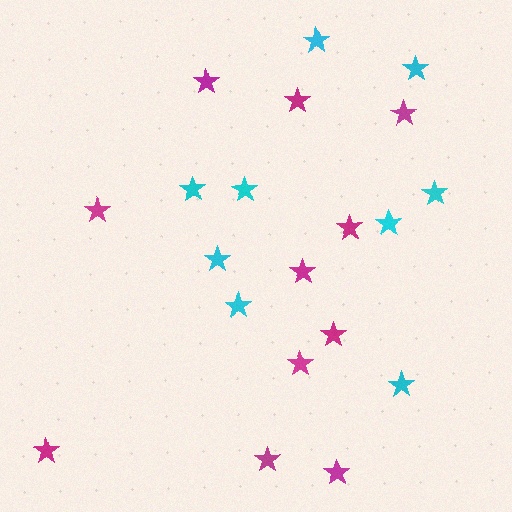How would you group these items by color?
There are 2 groups: one group of cyan stars (9) and one group of magenta stars (11).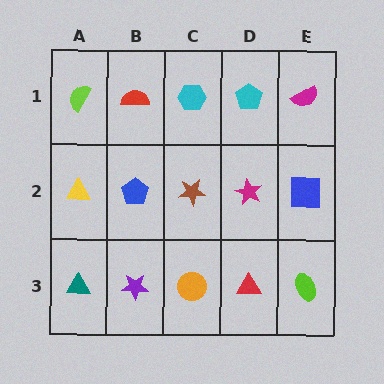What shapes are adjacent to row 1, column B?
A blue pentagon (row 2, column B), a lime semicircle (row 1, column A), a cyan hexagon (row 1, column C).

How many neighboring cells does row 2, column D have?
4.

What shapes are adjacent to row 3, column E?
A blue square (row 2, column E), a red triangle (row 3, column D).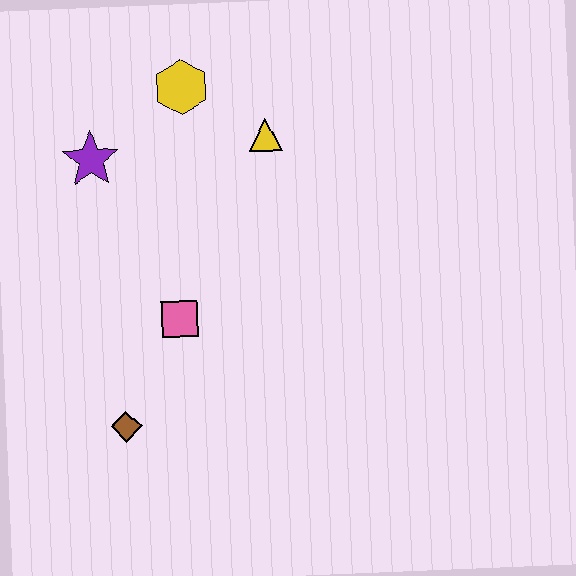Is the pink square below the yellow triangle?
Yes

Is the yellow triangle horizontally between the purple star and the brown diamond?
No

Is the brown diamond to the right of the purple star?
Yes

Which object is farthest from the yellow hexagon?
The brown diamond is farthest from the yellow hexagon.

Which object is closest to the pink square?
The brown diamond is closest to the pink square.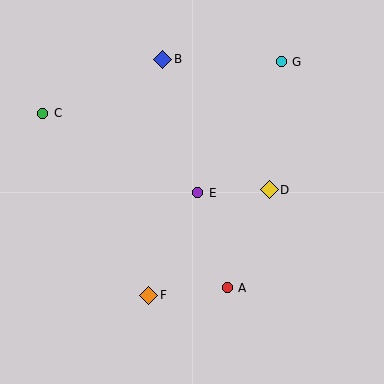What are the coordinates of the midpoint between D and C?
The midpoint between D and C is at (156, 151).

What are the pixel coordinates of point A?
Point A is at (227, 288).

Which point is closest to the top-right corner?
Point G is closest to the top-right corner.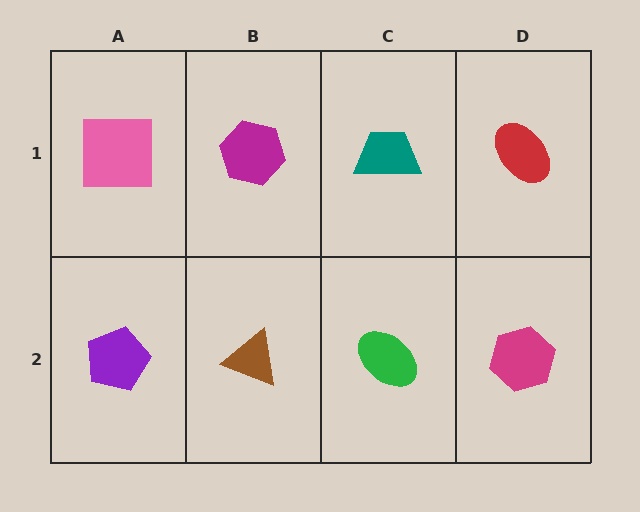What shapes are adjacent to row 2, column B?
A magenta hexagon (row 1, column B), a purple pentagon (row 2, column A), a green ellipse (row 2, column C).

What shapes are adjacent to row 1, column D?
A magenta hexagon (row 2, column D), a teal trapezoid (row 1, column C).